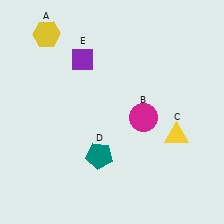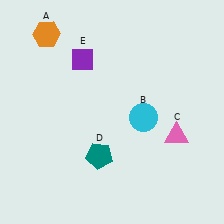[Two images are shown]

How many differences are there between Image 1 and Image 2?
There are 3 differences between the two images.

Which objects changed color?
A changed from yellow to orange. B changed from magenta to cyan. C changed from yellow to pink.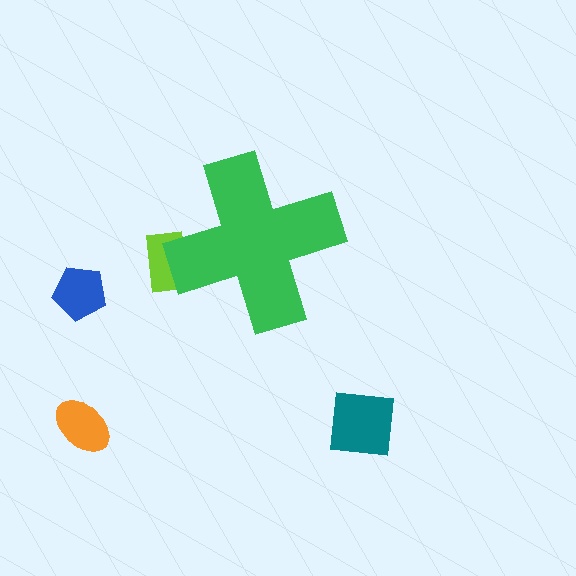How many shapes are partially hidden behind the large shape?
1 shape is partially hidden.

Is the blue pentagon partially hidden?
No, the blue pentagon is fully visible.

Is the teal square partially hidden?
No, the teal square is fully visible.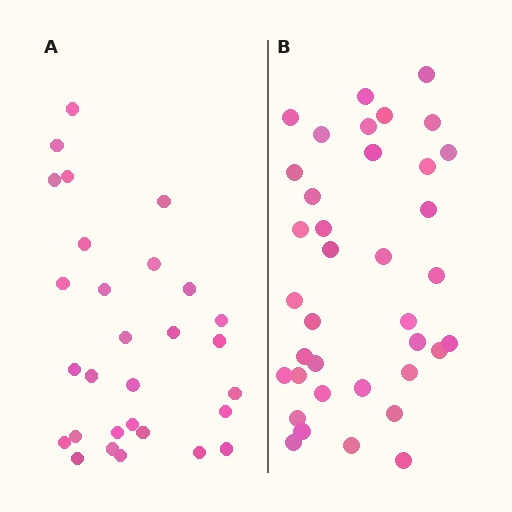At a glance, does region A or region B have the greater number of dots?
Region B (the right region) has more dots.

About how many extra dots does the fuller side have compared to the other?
Region B has roughly 8 or so more dots than region A.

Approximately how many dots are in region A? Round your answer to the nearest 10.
About 30 dots. (The exact count is 29, which rounds to 30.)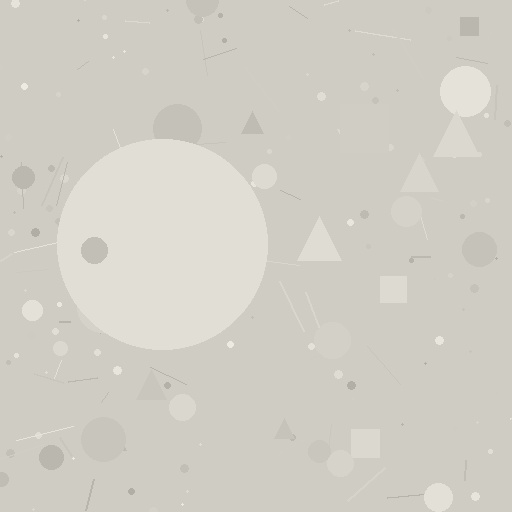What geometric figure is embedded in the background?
A circle is embedded in the background.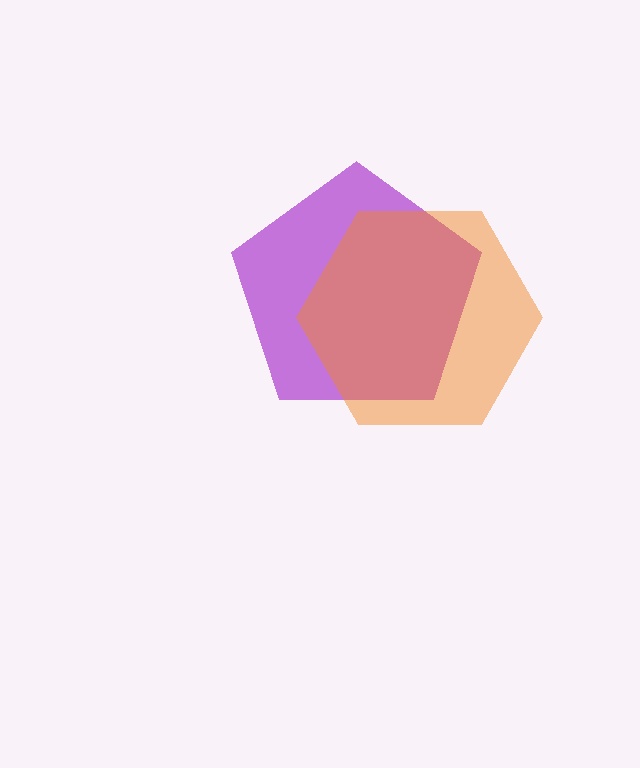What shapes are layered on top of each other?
The layered shapes are: a purple pentagon, an orange hexagon.